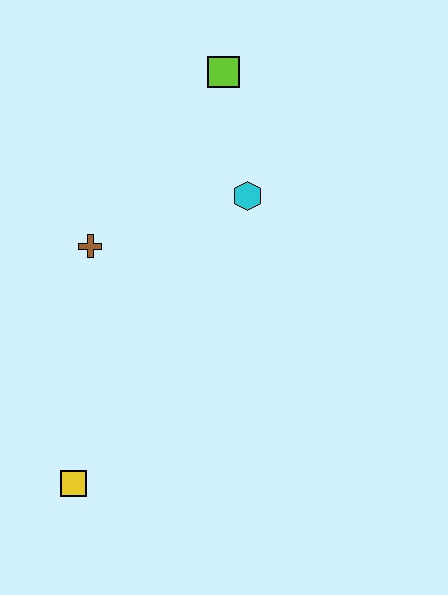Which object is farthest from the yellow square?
The lime square is farthest from the yellow square.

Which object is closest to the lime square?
The cyan hexagon is closest to the lime square.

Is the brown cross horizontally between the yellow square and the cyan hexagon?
Yes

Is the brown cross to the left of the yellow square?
No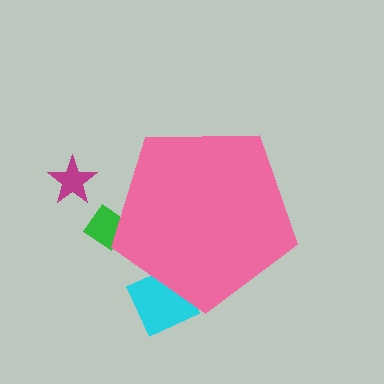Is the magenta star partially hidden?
No, the magenta star is fully visible.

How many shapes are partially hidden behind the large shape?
2 shapes are partially hidden.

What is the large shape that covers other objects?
A pink pentagon.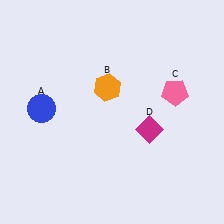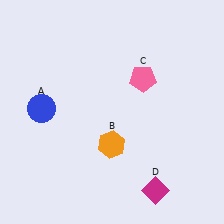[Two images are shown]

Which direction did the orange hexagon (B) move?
The orange hexagon (B) moved down.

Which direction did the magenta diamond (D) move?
The magenta diamond (D) moved down.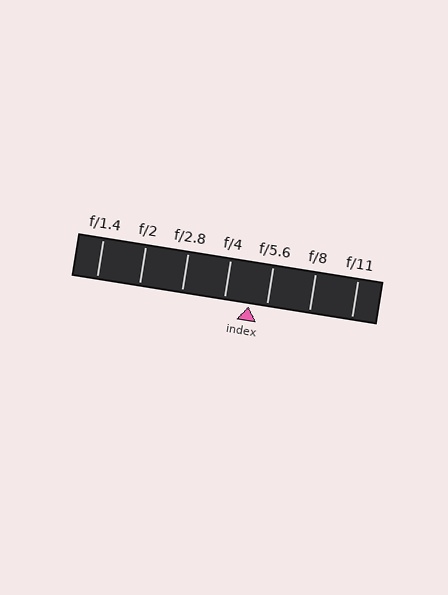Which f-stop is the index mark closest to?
The index mark is closest to f/5.6.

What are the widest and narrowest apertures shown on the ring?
The widest aperture shown is f/1.4 and the narrowest is f/11.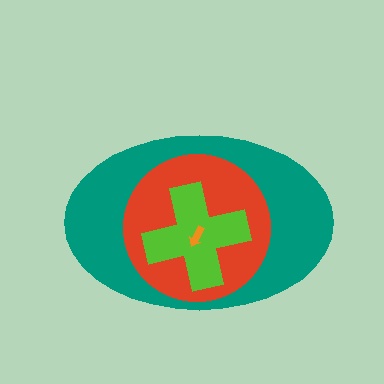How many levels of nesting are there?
4.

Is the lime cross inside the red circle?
Yes.